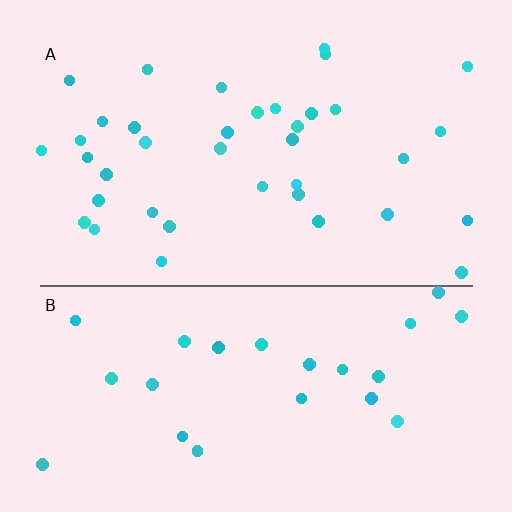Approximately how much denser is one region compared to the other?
Approximately 1.4× — region A over region B.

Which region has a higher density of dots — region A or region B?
A (the top).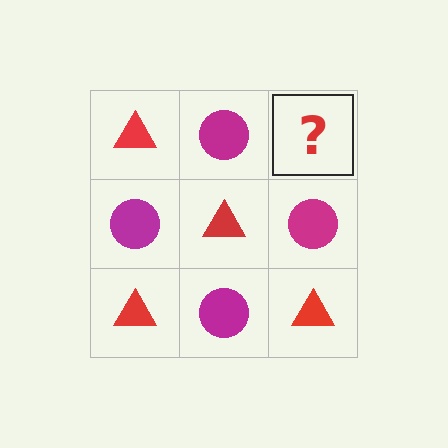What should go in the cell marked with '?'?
The missing cell should contain a red triangle.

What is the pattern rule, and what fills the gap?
The rule is that it alternates red triangle and magenta circle in a checkerboard pattern. The gap should be filled with a red triangle.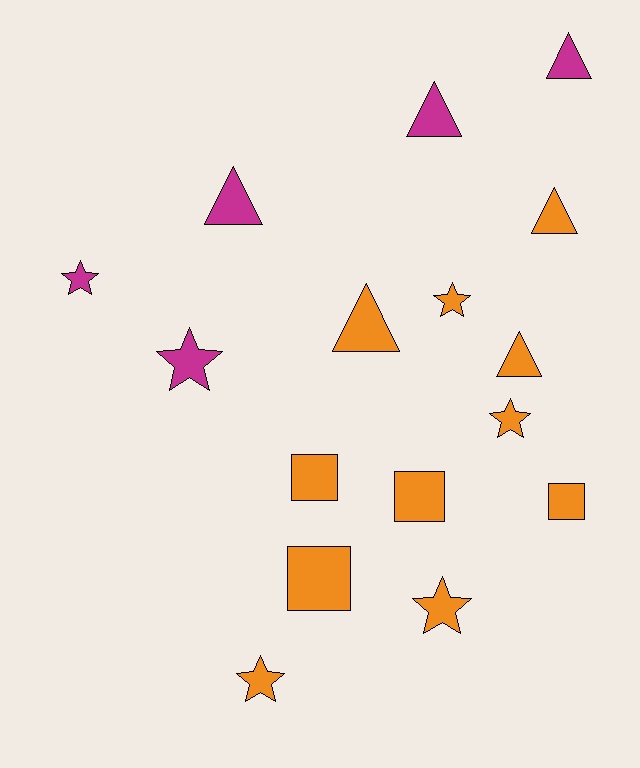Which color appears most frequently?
Orange, with 11 objects.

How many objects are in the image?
There are 16 objects.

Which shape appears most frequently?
Star, with 6 objects.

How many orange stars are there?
There are 4 orange stars.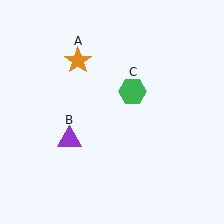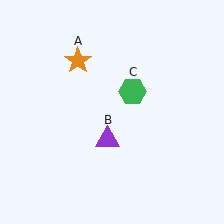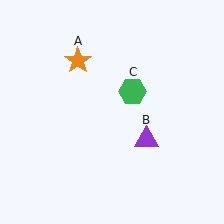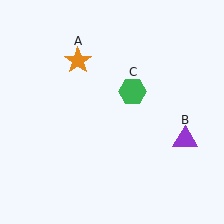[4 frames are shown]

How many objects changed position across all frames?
1 object changed position: purple triangle (object B).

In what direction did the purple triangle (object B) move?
The purple triangle (object B) moved right.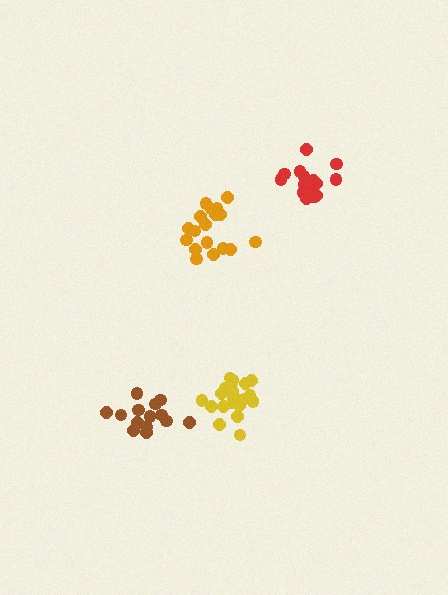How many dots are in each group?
Group 1: 20 dots, Group 2: 18 dots, Group 3: 16 dots, Group 4: 14 dots (68 total).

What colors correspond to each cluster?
The clusters are colored: yellow, orange, red, brown.